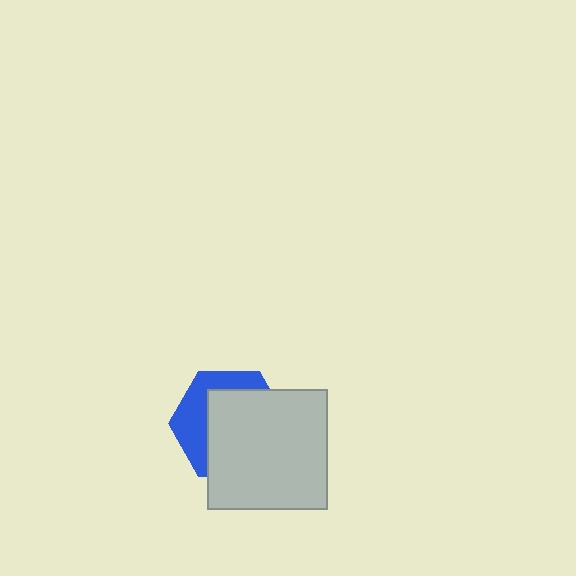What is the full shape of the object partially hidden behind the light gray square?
The partially hidden object is a blue hexagon.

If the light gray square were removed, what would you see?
You would see the complete blue hexagon.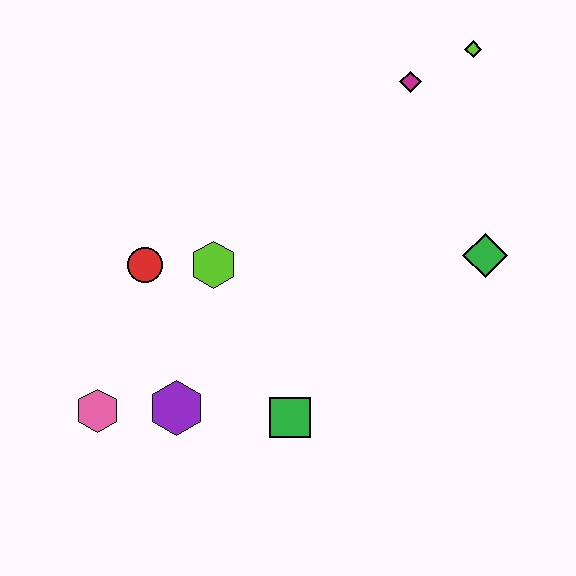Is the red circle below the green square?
No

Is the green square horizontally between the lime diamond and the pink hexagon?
Yes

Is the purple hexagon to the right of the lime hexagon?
No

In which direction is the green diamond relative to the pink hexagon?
The green diamond is to the right of the pink hexagon.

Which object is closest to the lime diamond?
The magenta diamond is closest to the lime diamond.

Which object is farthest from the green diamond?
The pink hexagon is farthest from the green diamond.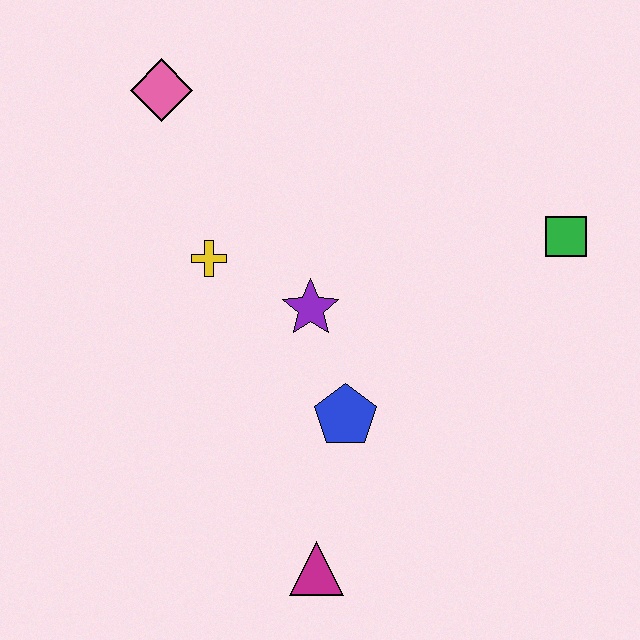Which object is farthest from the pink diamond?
The magenta triangle is farthest from the pink diamond.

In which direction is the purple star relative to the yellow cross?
The purple star is to the right of the yellow cross.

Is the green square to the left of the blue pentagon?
No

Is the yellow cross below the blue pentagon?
No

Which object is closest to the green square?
The purple star is closest to the green square.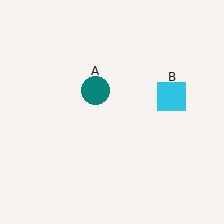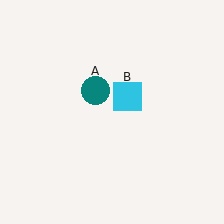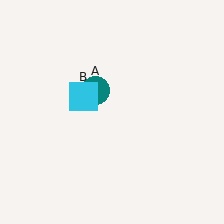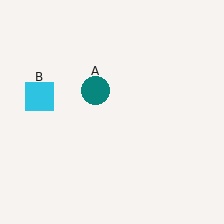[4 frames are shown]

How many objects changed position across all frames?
1 object changed position: cyan square (object B).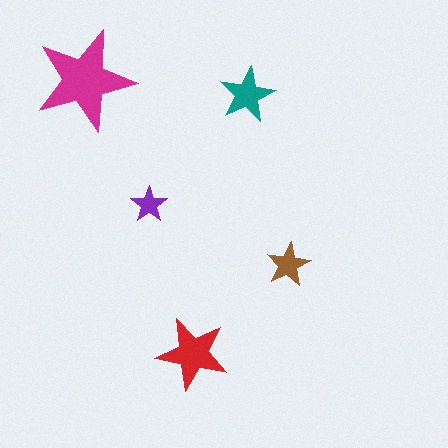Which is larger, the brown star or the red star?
The red one.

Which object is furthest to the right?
The brown star is rightmost.